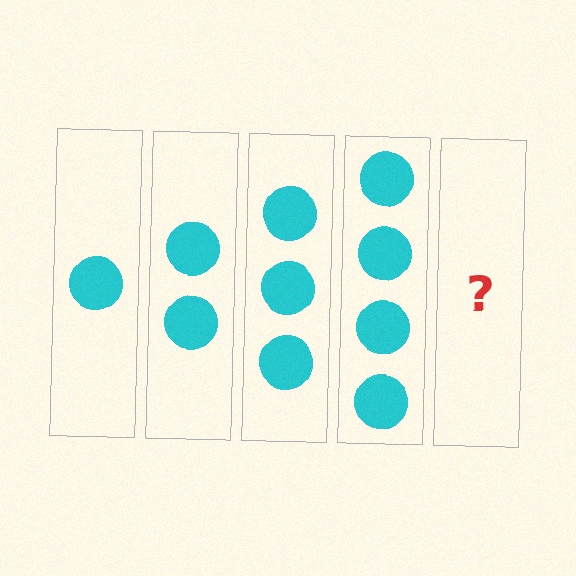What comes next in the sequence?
The next element should be 5 circles.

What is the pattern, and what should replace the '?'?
The pattern is that each step adds one more circle. The '?' should be 5 circles.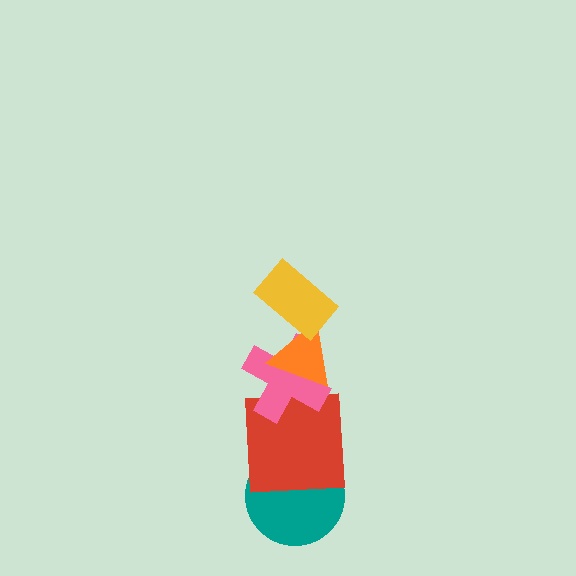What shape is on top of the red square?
The pink cross is on top of the red square.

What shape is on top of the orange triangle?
The yellow rectangle is on top of the orange triangle.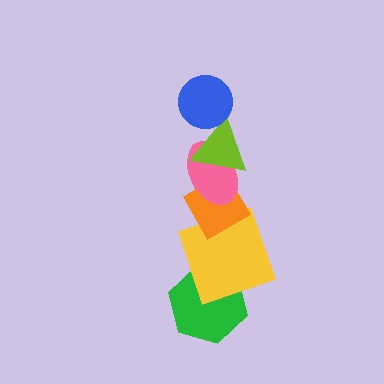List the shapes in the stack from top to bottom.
From top to bottom: the blue circle, the lime triangle, the pink ellipse, the orange diamond, the yellow square, the green hexagon.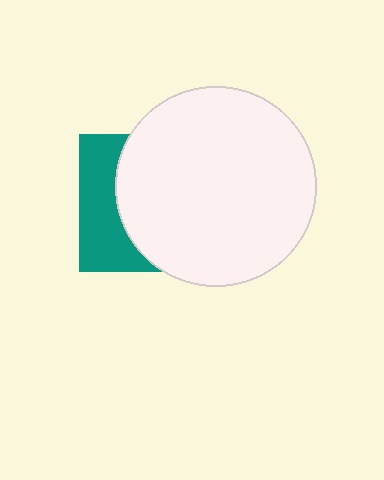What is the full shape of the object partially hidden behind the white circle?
The partially hidden object is a teal square.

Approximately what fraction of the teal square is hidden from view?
Roughly 67% of the teal square is hidden behind the white circle.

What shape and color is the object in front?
The object in front is a white circle.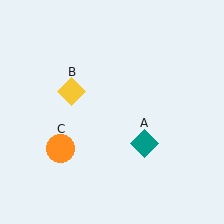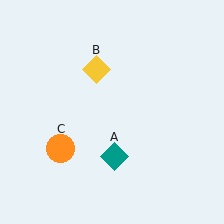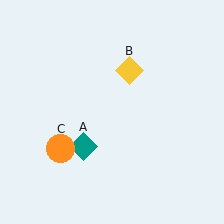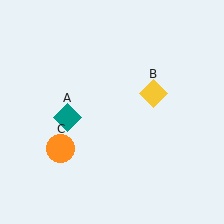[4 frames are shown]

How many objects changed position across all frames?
2 objects changed position: teal diamond (object A), yellow diamond (object B).